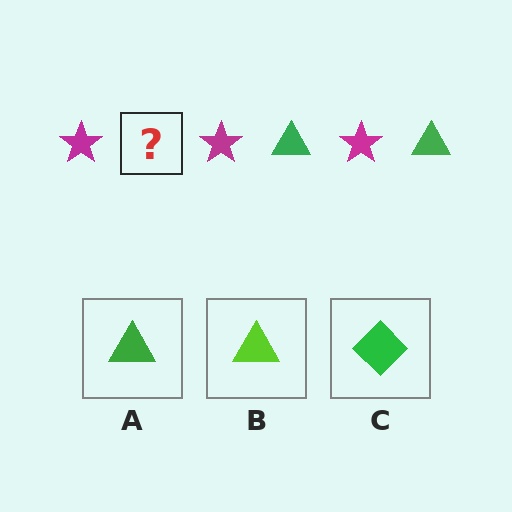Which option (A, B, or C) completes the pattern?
A.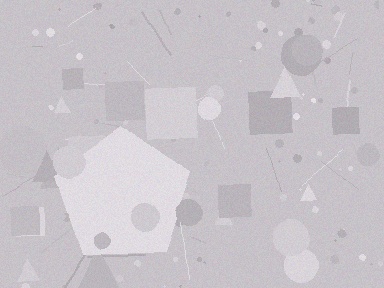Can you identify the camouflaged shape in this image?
The camouflaged shape is a pentagon.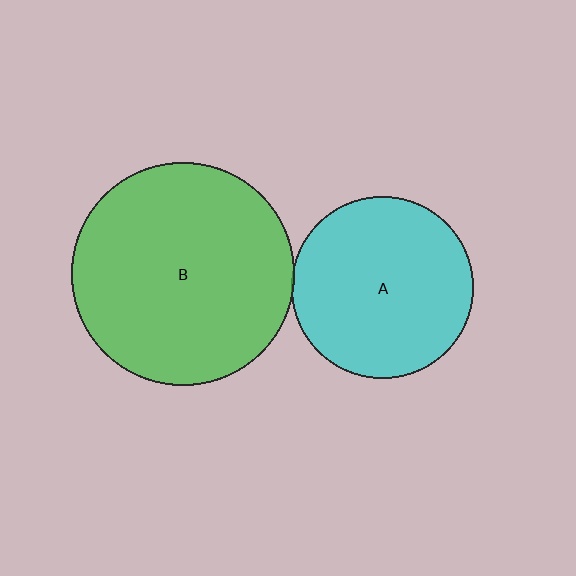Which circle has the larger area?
Circle B (green).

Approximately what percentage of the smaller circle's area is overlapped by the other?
Approximately 5%.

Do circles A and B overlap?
Yes.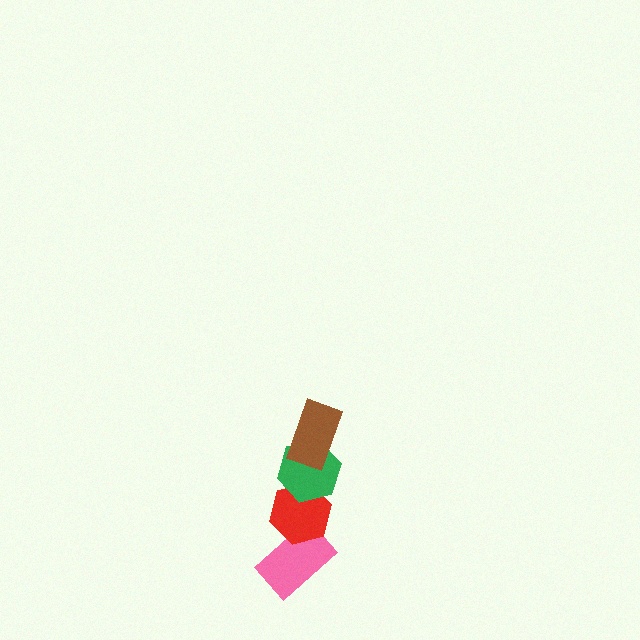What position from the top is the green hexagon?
The green hexagon is 2nd from the top.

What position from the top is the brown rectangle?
The brown rectangle is 1st from the top.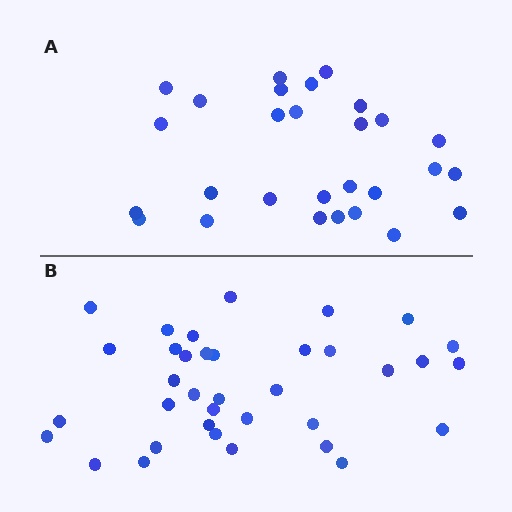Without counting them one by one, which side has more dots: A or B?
Region B (the bottom region) has more dots.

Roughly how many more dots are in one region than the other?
Region B has roughly 8 or so more dots than region A.